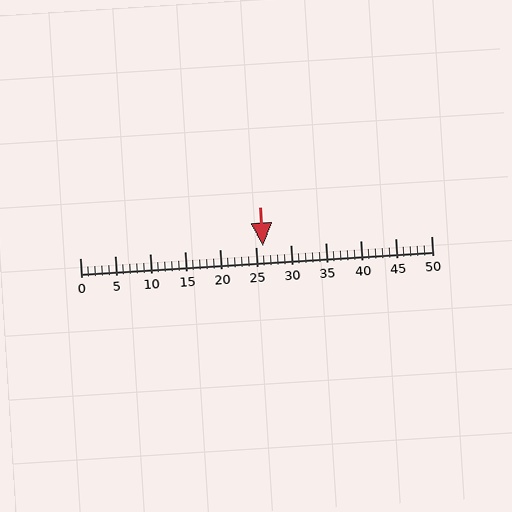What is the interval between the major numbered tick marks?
The major tick marks are spaced 5 units apart.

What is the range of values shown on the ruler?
The ruler shows values from 0 to 50.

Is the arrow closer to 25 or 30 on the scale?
The arrow is closer to 25.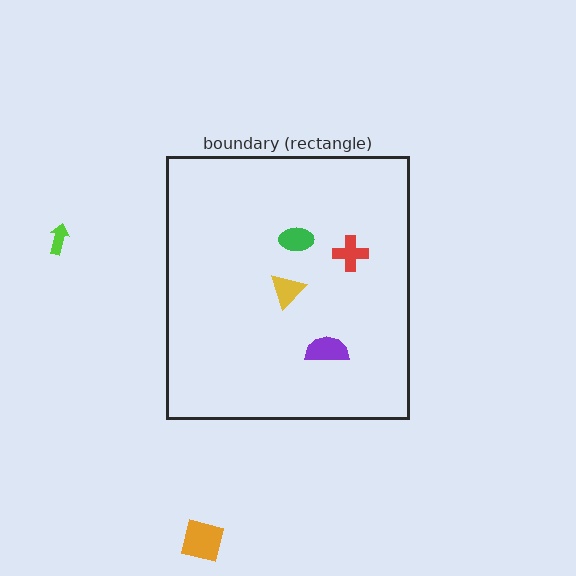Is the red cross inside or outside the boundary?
Inside.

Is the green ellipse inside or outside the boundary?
Inside.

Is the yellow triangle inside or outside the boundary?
Inside.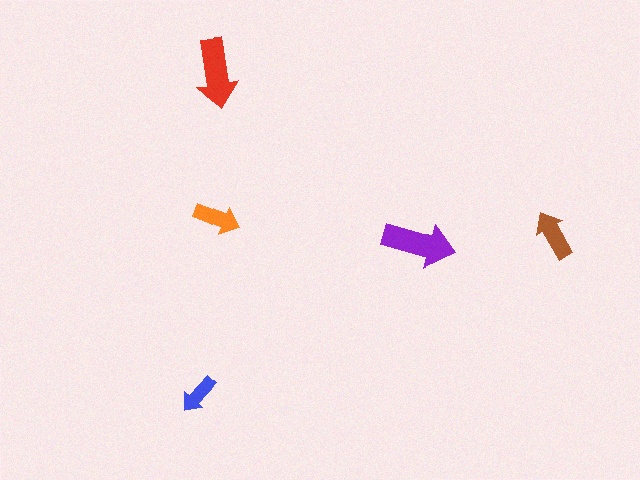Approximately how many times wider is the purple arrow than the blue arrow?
About 2 times wider.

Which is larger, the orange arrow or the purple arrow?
The purple one.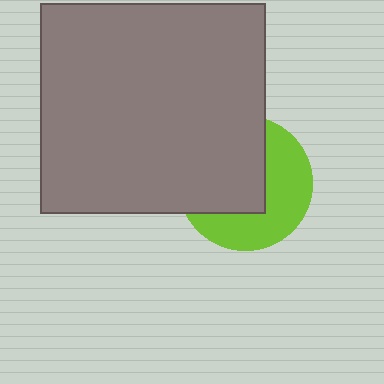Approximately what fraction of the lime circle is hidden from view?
Roughly 52% of the lime circle is hidden behind the gray rectangle.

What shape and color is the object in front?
The object in front is a gray rectangle.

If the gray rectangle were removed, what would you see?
You would see the complete lime circle.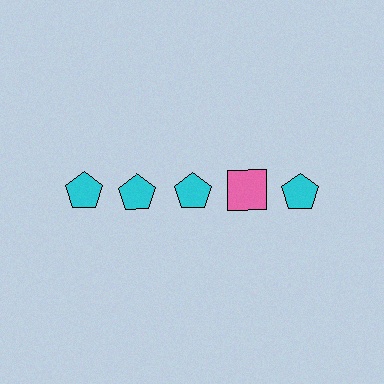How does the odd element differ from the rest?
It differs in both color (pink instead of cyan) and shape (square instead of pentagon).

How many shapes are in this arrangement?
There are 5 shapes arranged in a grid pattern.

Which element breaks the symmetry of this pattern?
The pink square in the top row, second from right column breaks the symmetry. All other shapes are cyan pentagons.